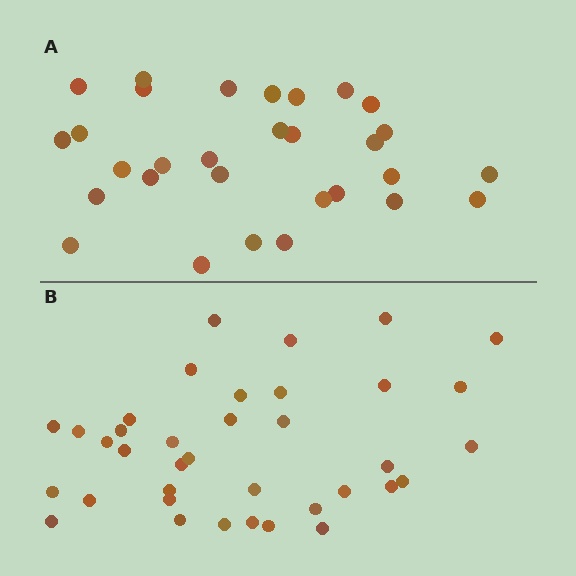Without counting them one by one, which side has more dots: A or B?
Region B (the bottom region) has more dots.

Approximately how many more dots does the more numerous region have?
Region B has roughly 8 or so more dots than region A.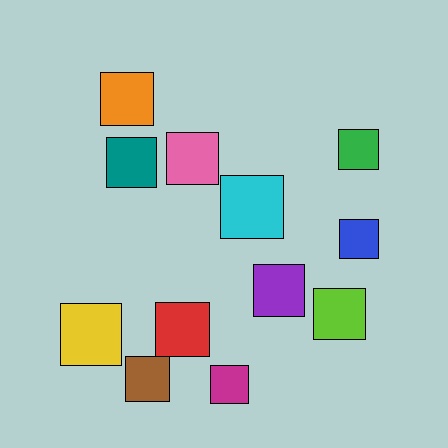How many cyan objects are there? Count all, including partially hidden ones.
There is 1 cyan object.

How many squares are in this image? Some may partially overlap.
There are 12 squares.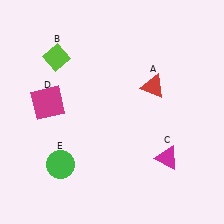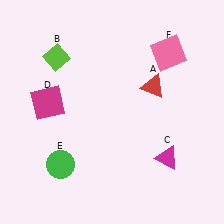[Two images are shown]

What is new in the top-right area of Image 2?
A pink square (F) was added in the top-right area of Image 2.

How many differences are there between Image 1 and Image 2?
There is 1 difference between the two images.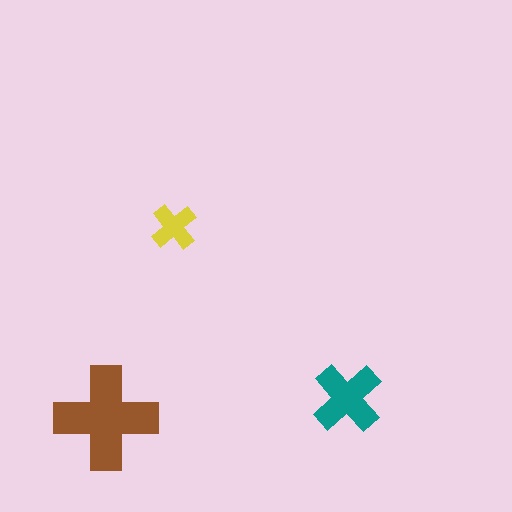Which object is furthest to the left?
The brown cross is leftmost.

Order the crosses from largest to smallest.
the brown one, the teal one, the yellow one.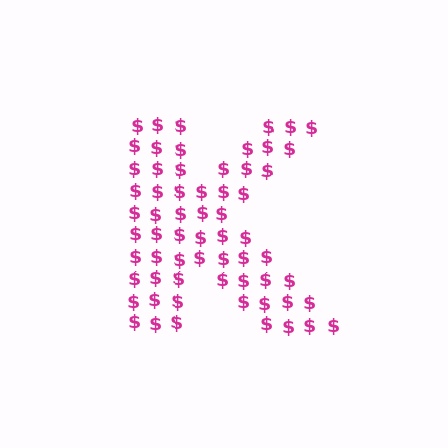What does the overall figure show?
The overall figure shows the letter K.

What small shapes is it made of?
It is made of small dollar signs.